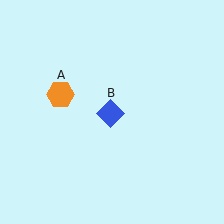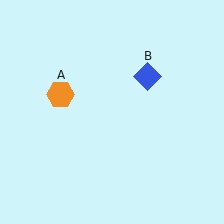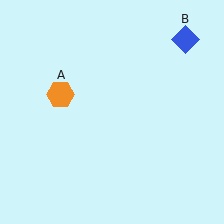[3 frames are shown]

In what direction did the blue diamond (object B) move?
The blue diamond (object B) moved up and to the right.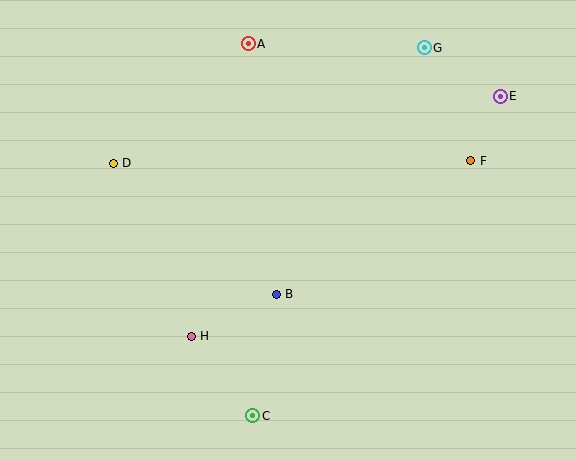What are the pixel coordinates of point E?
Point E is at (500, 96).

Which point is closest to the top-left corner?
Point D is closest to the top-left corner.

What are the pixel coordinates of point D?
Point D is at (113, 163).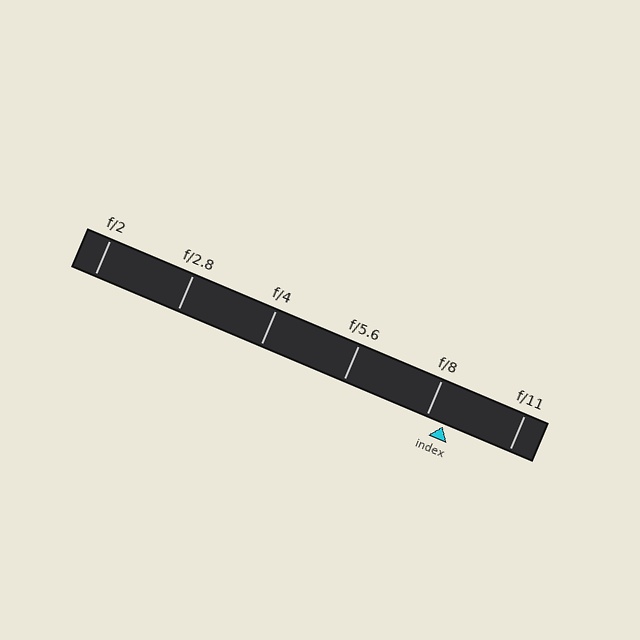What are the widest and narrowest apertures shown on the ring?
The widest aperture shown is f/2 and the narrowest is f/11.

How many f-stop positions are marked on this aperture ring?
There are 6 f-stop positions marked.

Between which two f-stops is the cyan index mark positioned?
The index mark is between f/8 and f/11.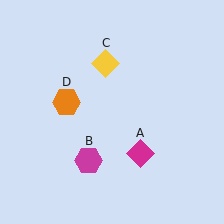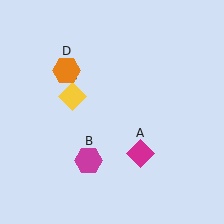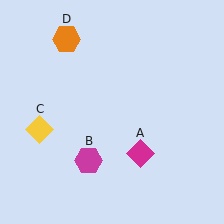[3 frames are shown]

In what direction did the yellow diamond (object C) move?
The yellow diamond (object C) moved down and to the left.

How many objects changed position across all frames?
2 objects changed position: yellow diamond (object C), orange hexagon (object D).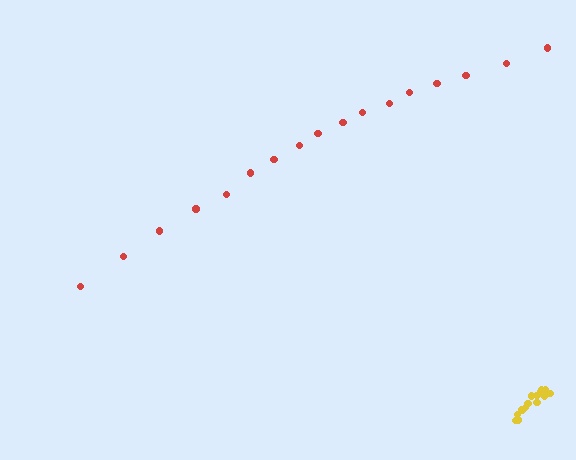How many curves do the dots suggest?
There are 2 distinct paths.